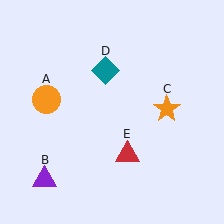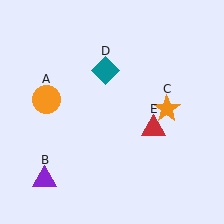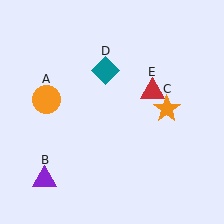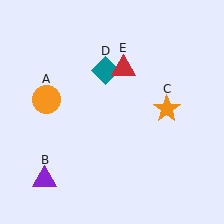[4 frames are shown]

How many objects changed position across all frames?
1 object changed position: red triangle (object E).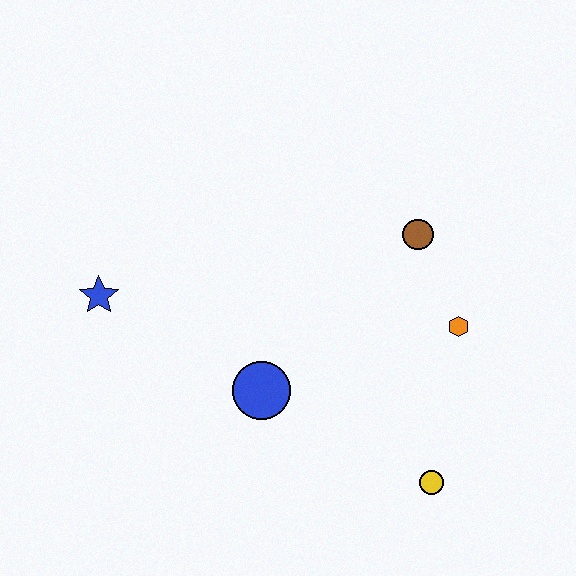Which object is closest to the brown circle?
The orange hexagon is closest to the brown circle.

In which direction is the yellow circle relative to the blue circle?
The yellow circle is to the right of the blue circle.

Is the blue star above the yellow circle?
Yes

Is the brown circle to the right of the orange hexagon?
No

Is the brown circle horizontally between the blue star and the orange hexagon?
Yes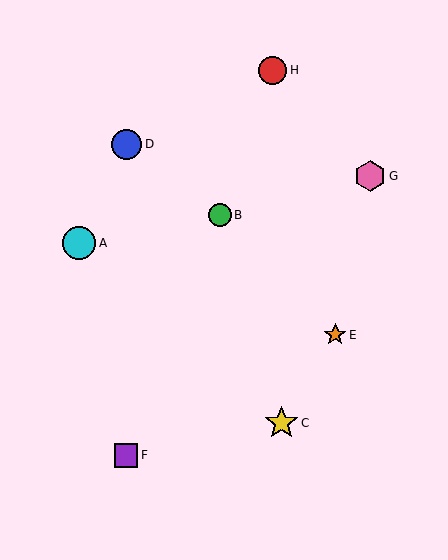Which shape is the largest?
The yellow star (labeled C) is the largest.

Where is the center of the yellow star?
The center of the yellow star is at (281, 423).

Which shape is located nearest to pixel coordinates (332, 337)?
The orange star (labeled E) at (335, 335) is nearest to that location.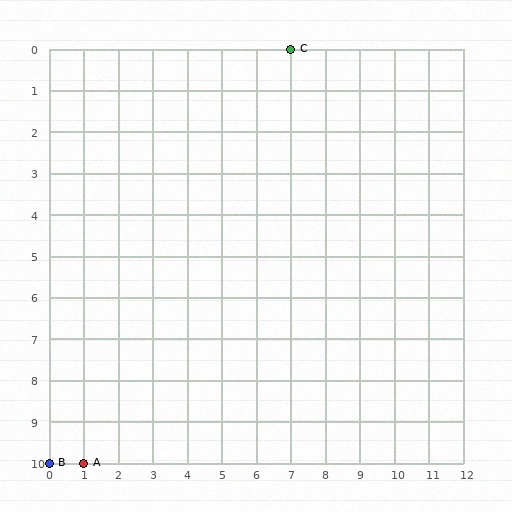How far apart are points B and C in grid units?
Points B and C are 7 columns and 10 rows apart (about 12.2 grid units diagonally).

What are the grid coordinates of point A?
Point A is at grid coordinates (1, 10).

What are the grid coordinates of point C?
Point C is at grid coordinates (7, 0).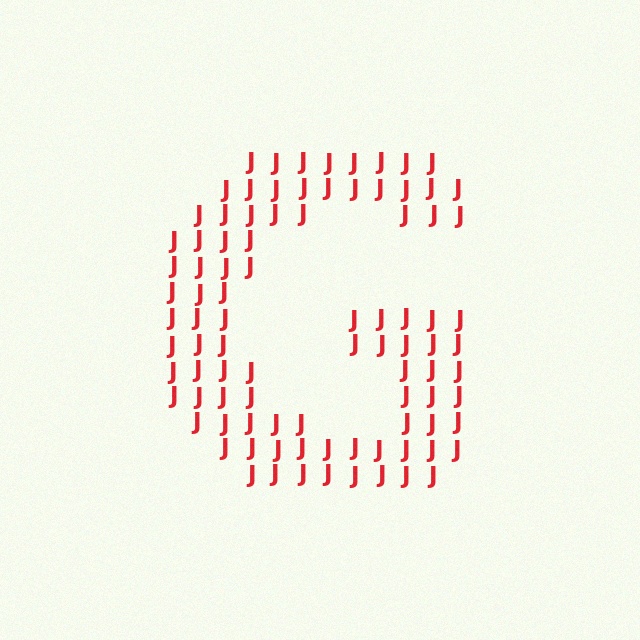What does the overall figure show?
The overall figure shows the letter G.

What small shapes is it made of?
It is made of small letter J's.